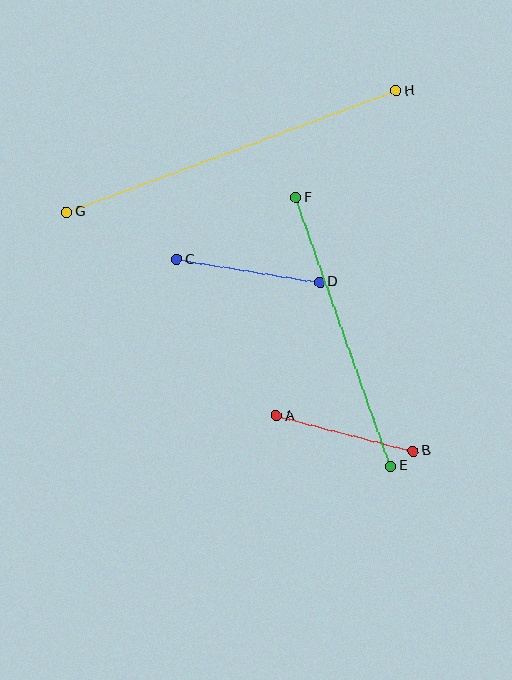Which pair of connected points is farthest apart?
Points G and H are farthest apart.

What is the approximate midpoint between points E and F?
The midpoint is at approximately (343, 332) pixels.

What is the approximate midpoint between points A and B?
The midpoint is at approximately (345, 433) pixels.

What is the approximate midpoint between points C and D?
The midpoint is at approximately (248, 271) pixels.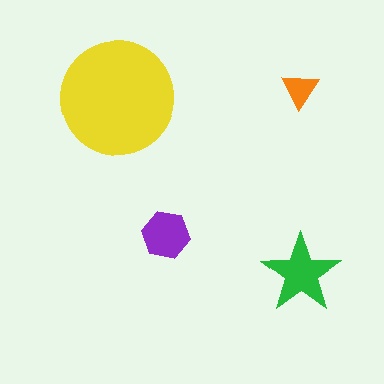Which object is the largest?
The yellow circle.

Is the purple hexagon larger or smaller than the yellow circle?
Smaller.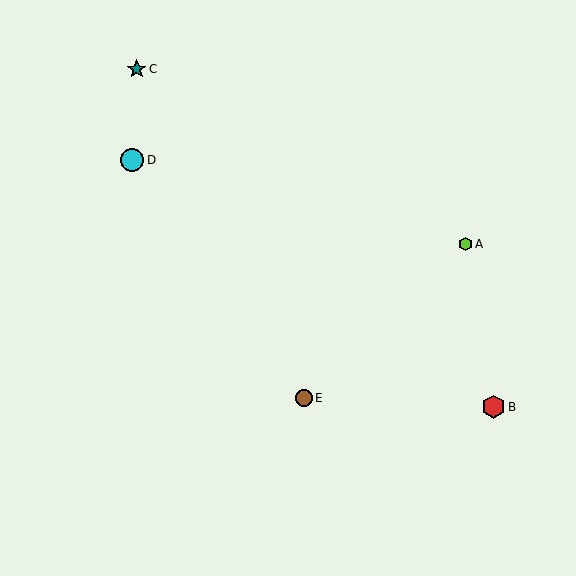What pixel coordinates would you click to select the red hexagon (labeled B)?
Click at (493, 407) to select the red hexagon B.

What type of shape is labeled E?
Shape E is a brown circle.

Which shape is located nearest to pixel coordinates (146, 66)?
The teal star (labeled C) at (137, 69) is nearest to that location.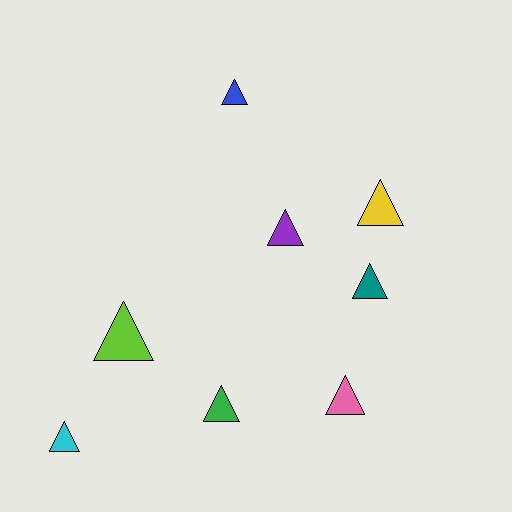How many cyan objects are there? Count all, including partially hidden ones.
There is 1 cyan object.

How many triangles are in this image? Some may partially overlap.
There are 8 triangles.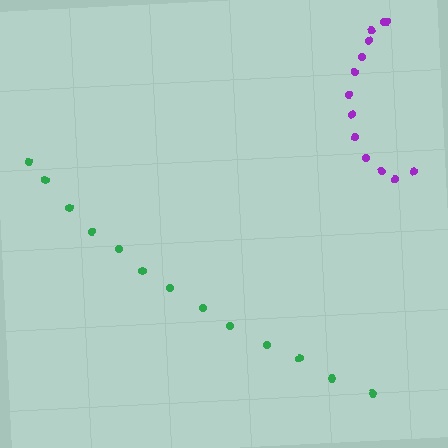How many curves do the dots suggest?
There are 2 distinct paths.